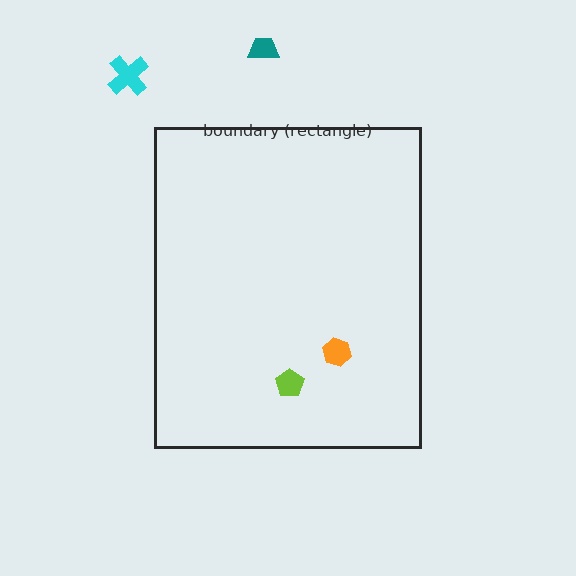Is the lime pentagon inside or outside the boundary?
Inside.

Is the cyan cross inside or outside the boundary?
Outside.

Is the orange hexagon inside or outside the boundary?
Inside.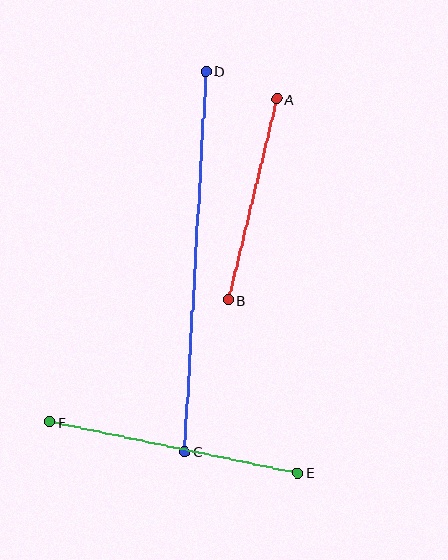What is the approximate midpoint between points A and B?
The midpoint is at approximately (252, 200) pixels.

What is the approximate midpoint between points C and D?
The midpoint is at approximately (195, 261) pixels.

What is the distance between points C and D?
The distance is approximately 381 pixels.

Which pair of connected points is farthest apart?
Points C and D are farthest apart.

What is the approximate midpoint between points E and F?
The midpoint is at approximately (174, 447) pixels.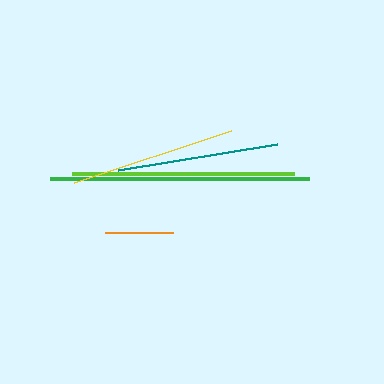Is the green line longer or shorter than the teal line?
The green line is longer than the teal line.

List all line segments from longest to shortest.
From longest to shortest: green, lime, yellow, teal, orange.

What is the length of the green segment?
The green segment is approximately 259 pixels long.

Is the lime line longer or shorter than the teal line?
The lime line is longer than the teal line.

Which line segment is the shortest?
The orange line is the shortest at approximately 68 pixels.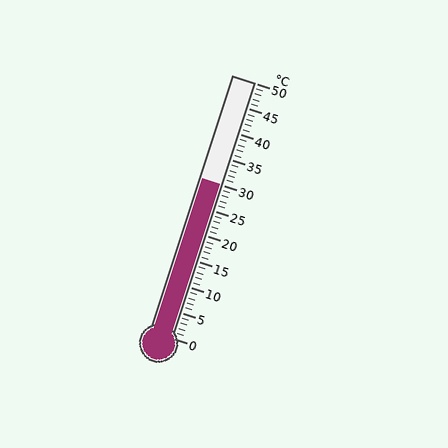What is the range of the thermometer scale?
The thermometer scale ranges from 0°C to 50°C.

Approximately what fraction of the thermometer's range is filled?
The thermometer is filled to approximately 60% of its range.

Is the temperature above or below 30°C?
The temperature is at 30°C.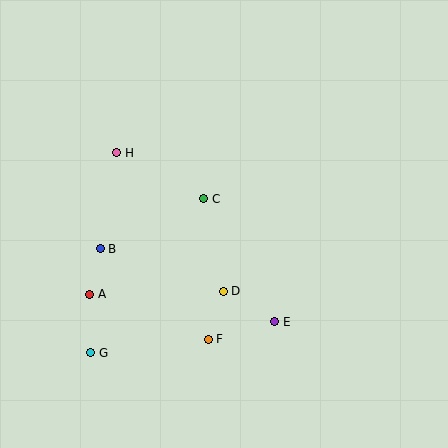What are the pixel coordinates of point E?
Point E is at (275, 322).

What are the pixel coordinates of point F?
Point F is at (208, 339).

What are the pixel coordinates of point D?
Point D is at (223, 291).